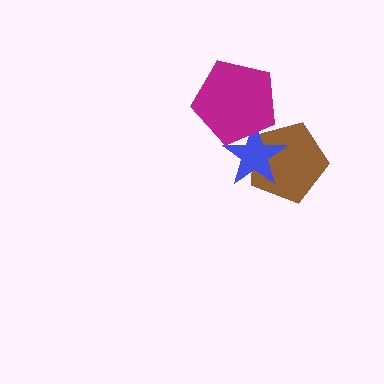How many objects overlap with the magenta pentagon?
1 object overlaps with the magenta pentagon.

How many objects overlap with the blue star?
2 objects overlap with the blue star.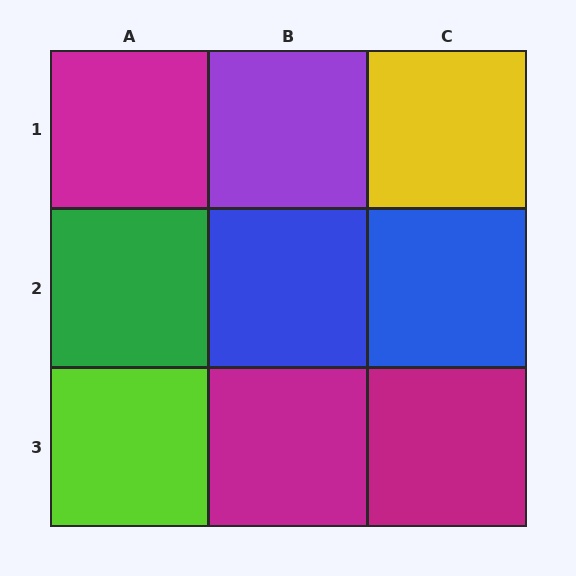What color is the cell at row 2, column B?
Blue.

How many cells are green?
1 cell is green.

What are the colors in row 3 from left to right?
Lime, magenta, magenta.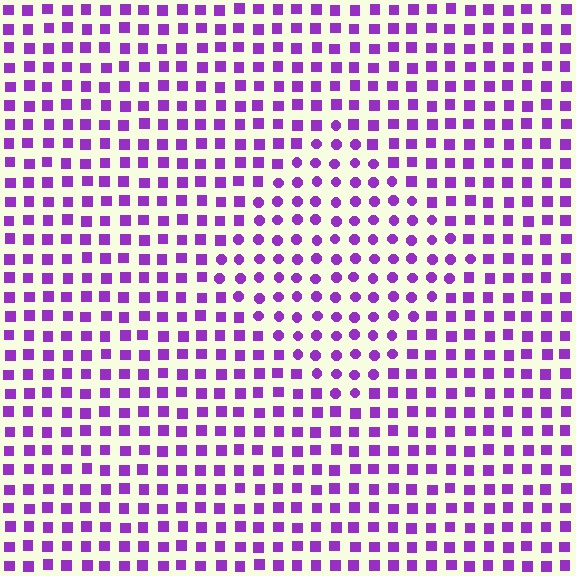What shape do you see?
I see a diamond.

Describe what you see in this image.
The image is filled with small purple elements arranged in a uniform grid. A diamond-shaped region contains circles, while the surrounding area contains squares. The boundary is defined purely by the change in element shape.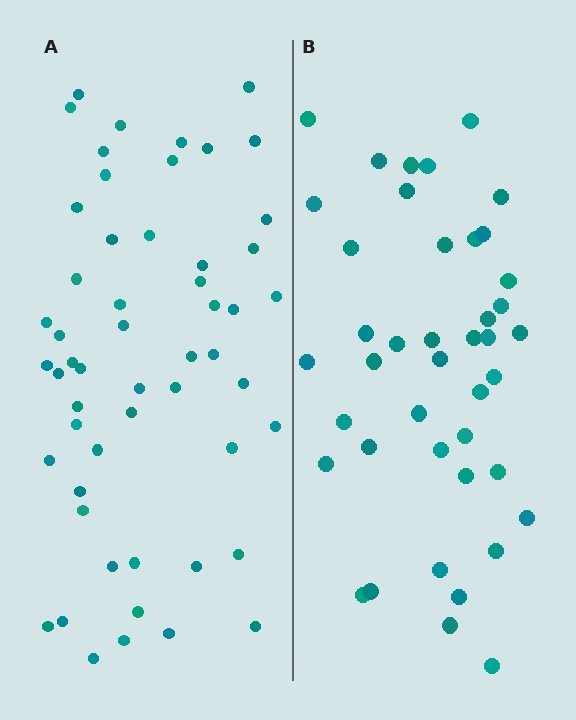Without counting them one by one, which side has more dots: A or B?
Region A (the left region) has more dots.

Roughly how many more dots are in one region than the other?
Region A has roughly 12 or so more dots than region B.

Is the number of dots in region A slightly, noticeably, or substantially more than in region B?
Region A has noticeably more, but not dramatically so. The ratio is roughly 1.3 to 1.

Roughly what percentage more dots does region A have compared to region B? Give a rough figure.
About 30% more.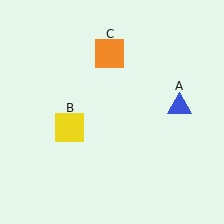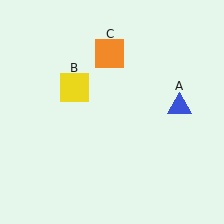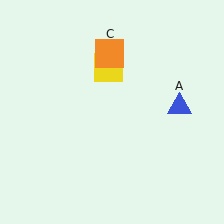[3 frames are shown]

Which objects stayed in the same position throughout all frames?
Blue triangle (object A) and orange square (object C) remained stationary.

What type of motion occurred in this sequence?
The yellow square (object B) rotated clockwise around the center of the scene.